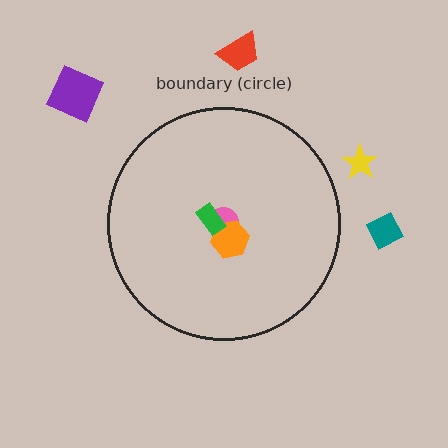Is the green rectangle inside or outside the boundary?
Inside.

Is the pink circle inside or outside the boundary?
Inside.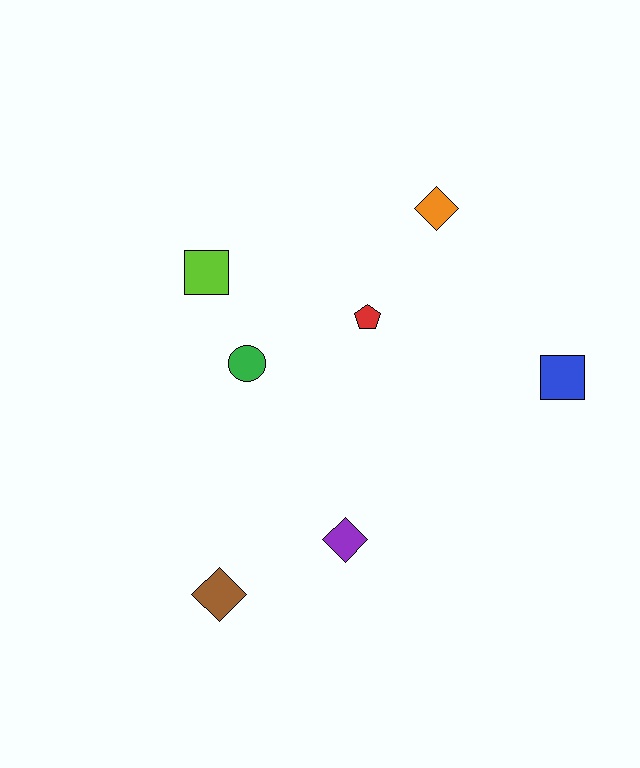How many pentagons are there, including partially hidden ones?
There is 1 pentagon.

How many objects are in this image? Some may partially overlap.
There are 7 objects.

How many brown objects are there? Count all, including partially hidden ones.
There is 1 brown object.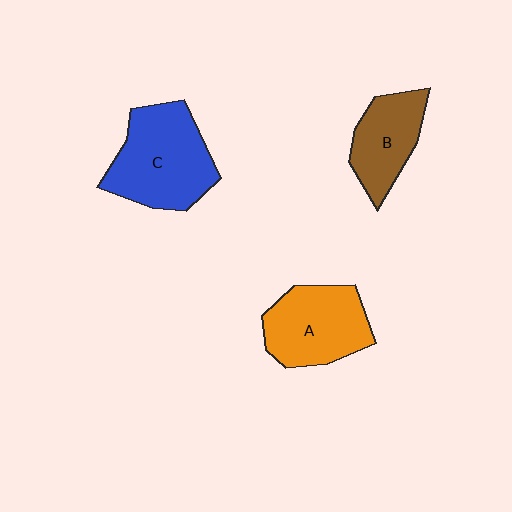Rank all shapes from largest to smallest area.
From largest to smallest: C (blue), A (orange), B (brown).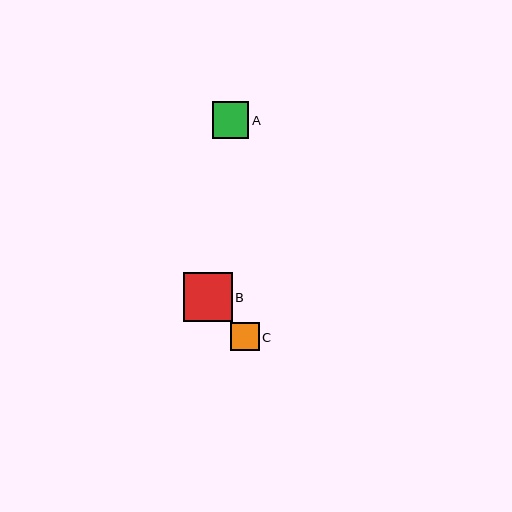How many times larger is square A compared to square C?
Square A is approximately 1.3 times the size of square C.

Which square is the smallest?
Square C is the smallest with a size of approximately 28 pixels.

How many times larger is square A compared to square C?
Square A is approximately 1.3 times the size of square C.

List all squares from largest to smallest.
From largest to smallest: B, A, C.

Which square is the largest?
Square B is the largest with a size of approximately 49 pixels.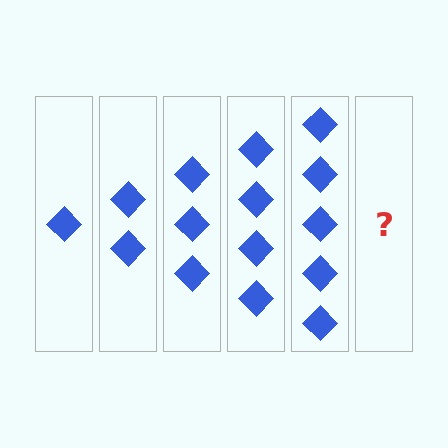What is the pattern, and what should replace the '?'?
The pattern is that each step adds one more diamond. The '?' should be 6 diamonds.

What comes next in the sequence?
The next element should be 6 diamonds.